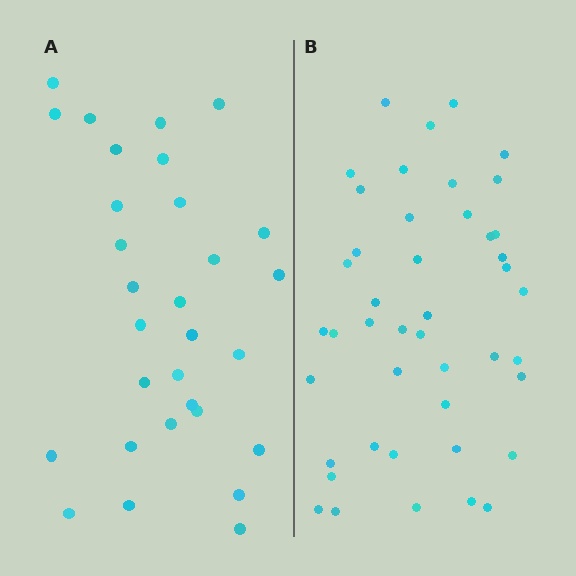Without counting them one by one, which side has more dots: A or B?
Region B (the right region) has more dots.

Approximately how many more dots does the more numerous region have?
Region B has approximately 15 more dots than region A.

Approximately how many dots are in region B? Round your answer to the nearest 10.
About 40 dots. (The exact count is 44, which rounds to 40.)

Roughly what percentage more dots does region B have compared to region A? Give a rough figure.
About 45% more.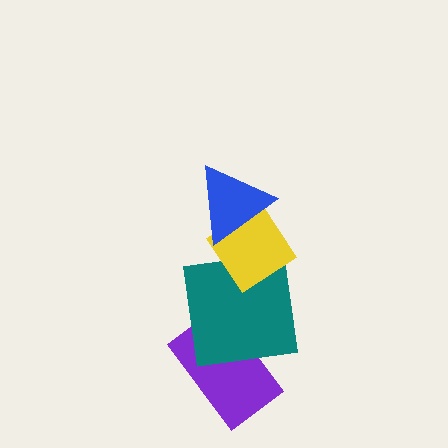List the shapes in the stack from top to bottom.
From top to bottom: the blue triangle, the yellow diamond, the teal square, the purple rectangle.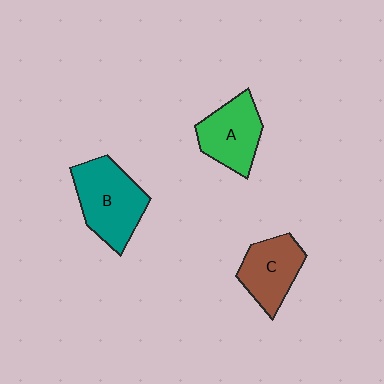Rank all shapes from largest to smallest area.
From largest to smallest: B (teal), A (green), C (brown).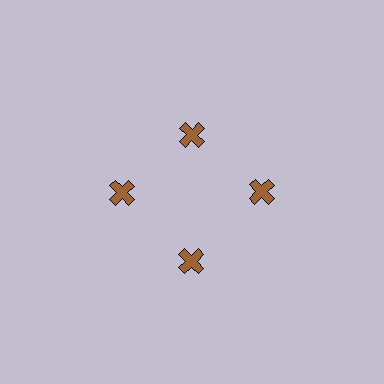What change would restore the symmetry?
The symmetry would be restored by moving it outward, back onto the ring so that all 4 crosses sit at equal angles and equal distance from the center.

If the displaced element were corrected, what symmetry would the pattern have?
It would have 4-fold rotational symmetry — the pattern would map onto itself every 90 degrees.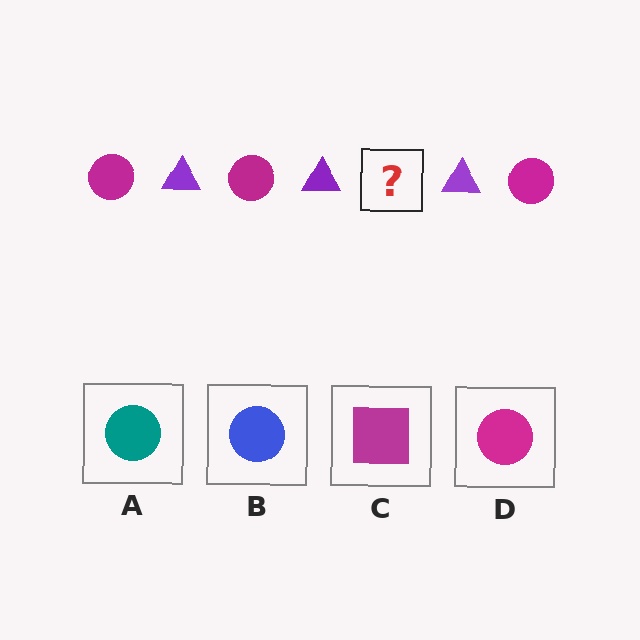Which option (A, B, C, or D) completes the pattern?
D.